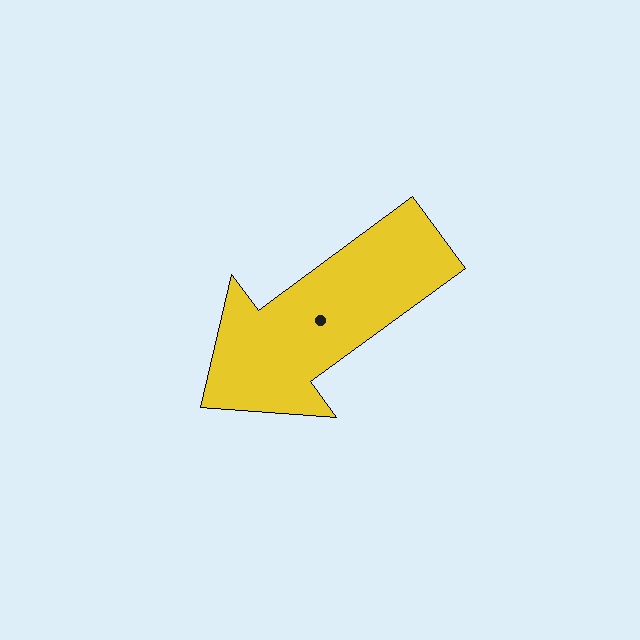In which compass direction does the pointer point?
Southwest.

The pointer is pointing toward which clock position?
Roughly 8 o'clock.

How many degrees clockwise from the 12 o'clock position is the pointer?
Approximately 234 degrees.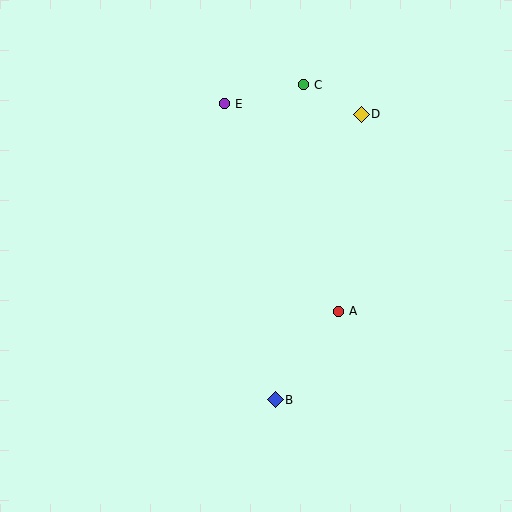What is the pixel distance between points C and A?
The distance between C and A is 229 pixels.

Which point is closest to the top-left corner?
Point E is closest to the top-left corner.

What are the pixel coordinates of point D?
Point D is at (361, 114).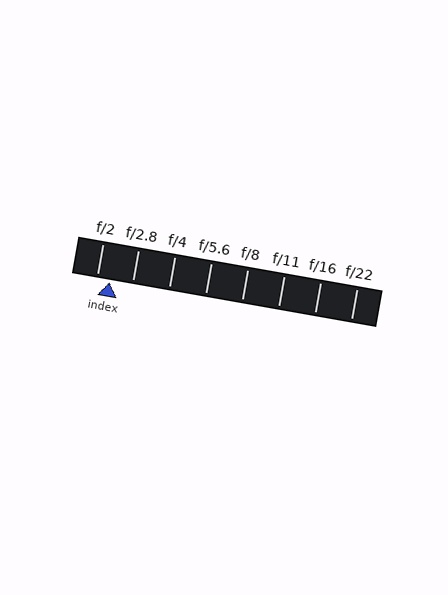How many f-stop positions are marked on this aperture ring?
There are 8 f-stop positions marked.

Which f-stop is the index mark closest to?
The index mark is closest to f/2.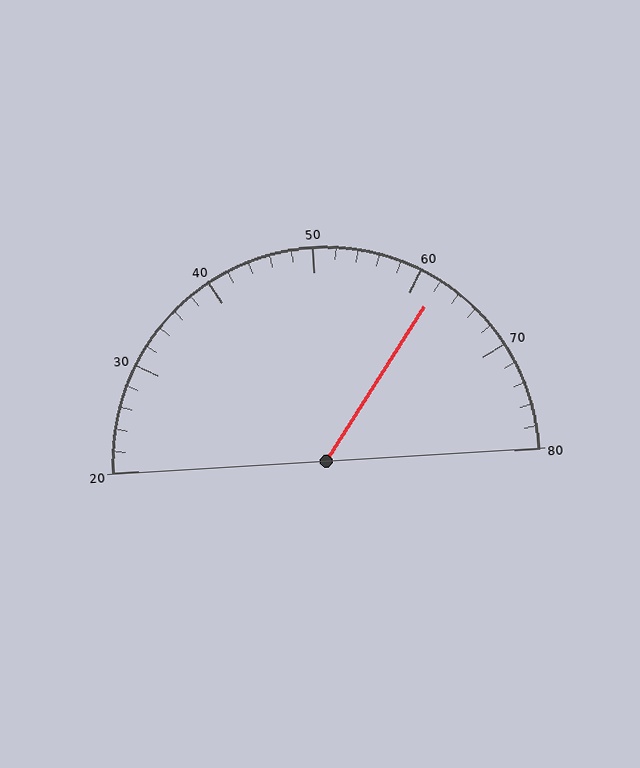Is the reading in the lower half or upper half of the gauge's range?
The reading is in the upper half of the range (20 to 80).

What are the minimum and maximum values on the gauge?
The gauge ranges from 20 to 80.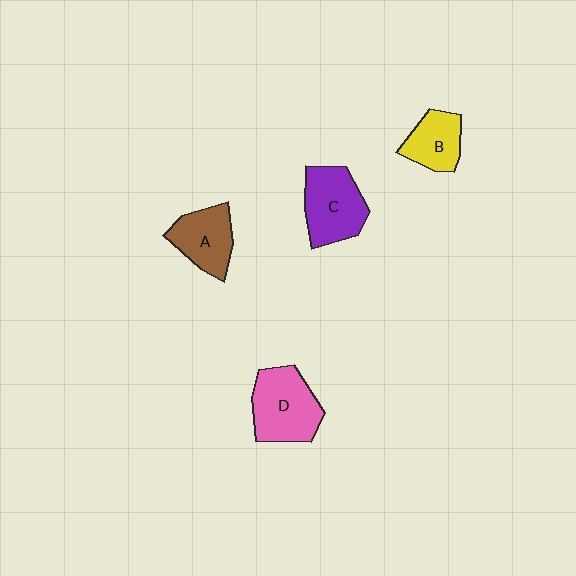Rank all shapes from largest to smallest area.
From largest to smallest: D (pink), C (purple), A (brown), B (yellow).